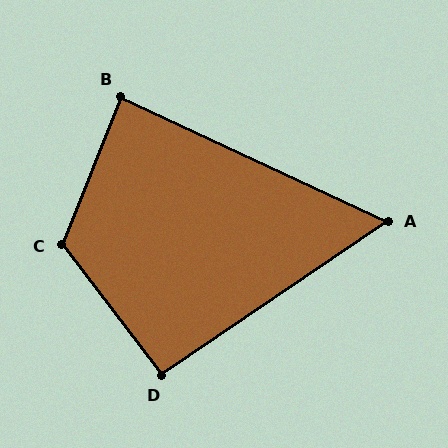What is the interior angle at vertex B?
Approximately 87 degrees (approximately right).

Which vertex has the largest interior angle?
C, at approximately 121 degrees.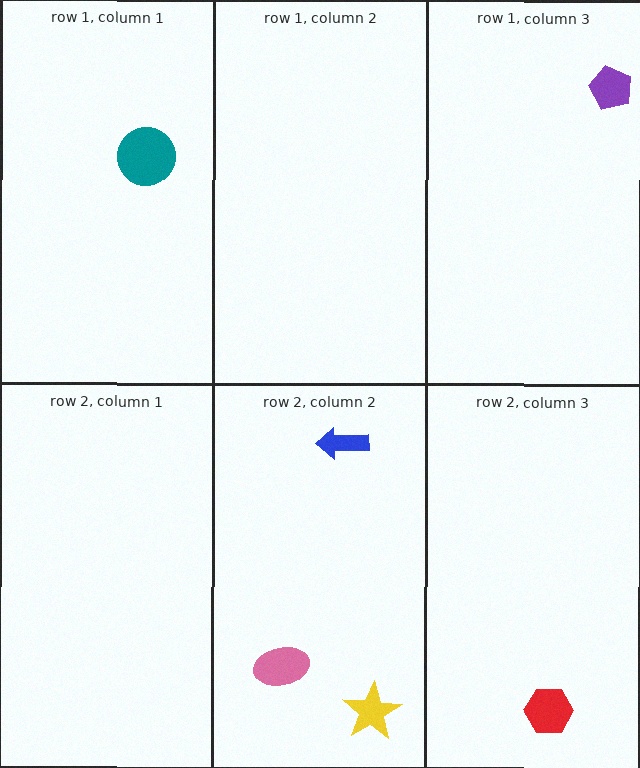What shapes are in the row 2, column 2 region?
The yellow star, the pink ellipse, the blue arrow.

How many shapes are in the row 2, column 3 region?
1.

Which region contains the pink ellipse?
The row 2, column 2 region.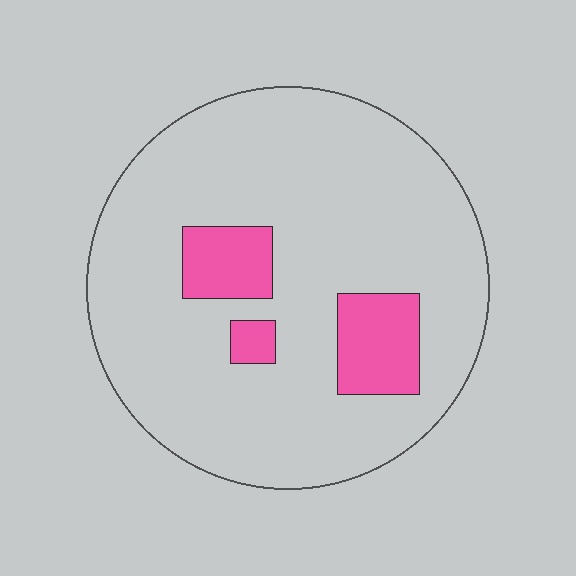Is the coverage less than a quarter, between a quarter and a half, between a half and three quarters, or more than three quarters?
Less than a quarter.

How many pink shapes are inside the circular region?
3.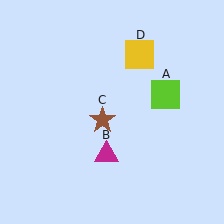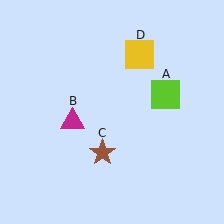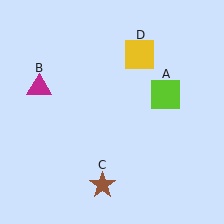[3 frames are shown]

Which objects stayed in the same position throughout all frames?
Lime square (object A) and yellow square (object D) remained stationary.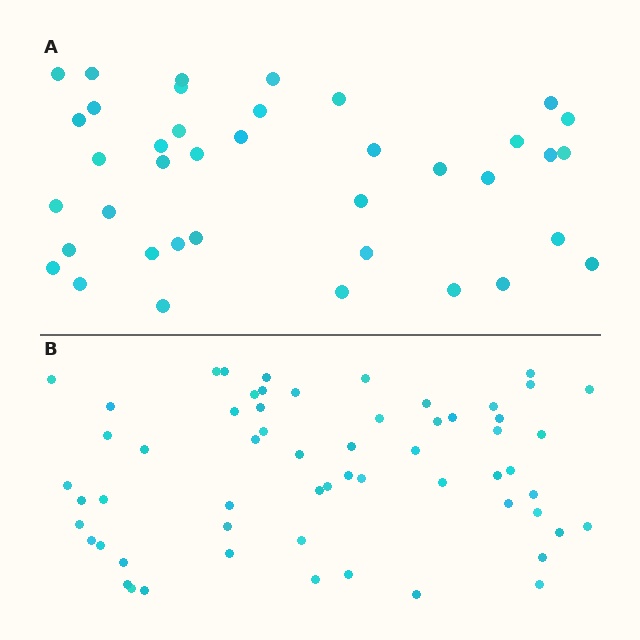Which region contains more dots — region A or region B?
Region B (the bottom region) has more dots.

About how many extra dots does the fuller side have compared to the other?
Region B has approximately 20 more dots than region A.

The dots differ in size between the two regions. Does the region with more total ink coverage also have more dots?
No. Region A has more total ink coverage because its dots are larger, but region B actually contains more individual dots. Total area can be misleading — the number of items is what matters here.